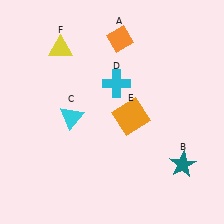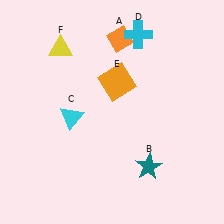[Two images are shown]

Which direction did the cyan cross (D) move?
The cyan cross (D) moved up.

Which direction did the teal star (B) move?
The teal star (B) moved left.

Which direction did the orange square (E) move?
The orange square (E) moved up.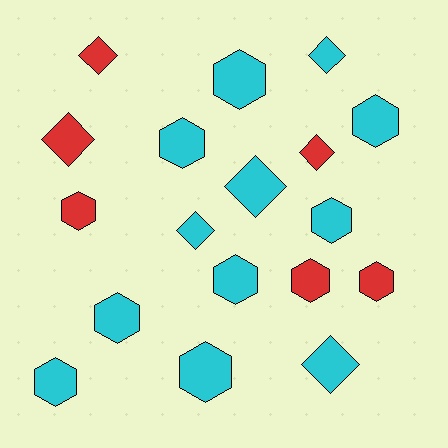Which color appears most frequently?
Cyan, with 12 objects.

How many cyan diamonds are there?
There are 4 cyan diamonds.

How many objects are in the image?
There are 18 objects.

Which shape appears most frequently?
Hexagon, with 11 objects.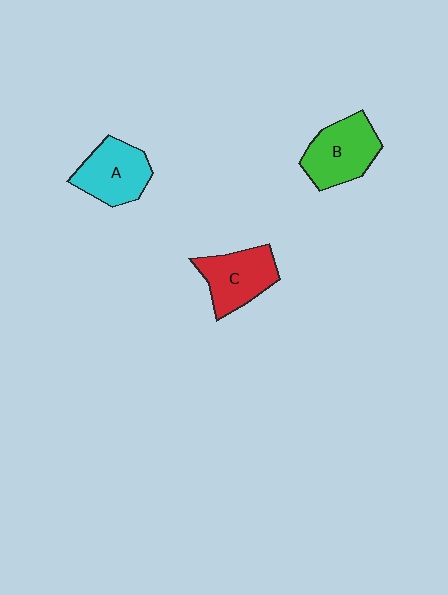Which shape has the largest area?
Shape B (green).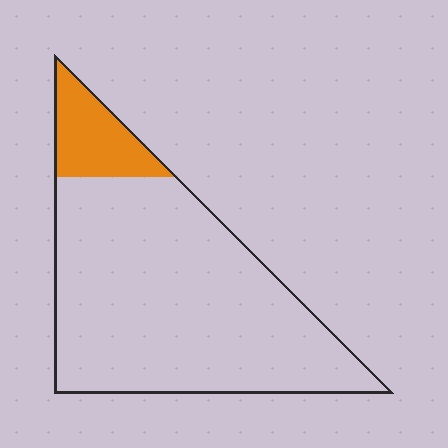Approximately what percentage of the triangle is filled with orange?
Approximately 15%.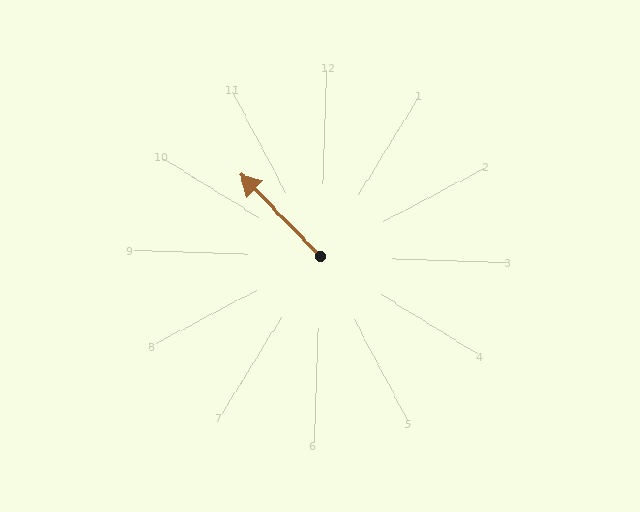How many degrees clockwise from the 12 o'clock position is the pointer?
Approximately 314 degrees.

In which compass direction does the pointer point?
Northwest.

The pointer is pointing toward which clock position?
Roughly 10 o'clock.